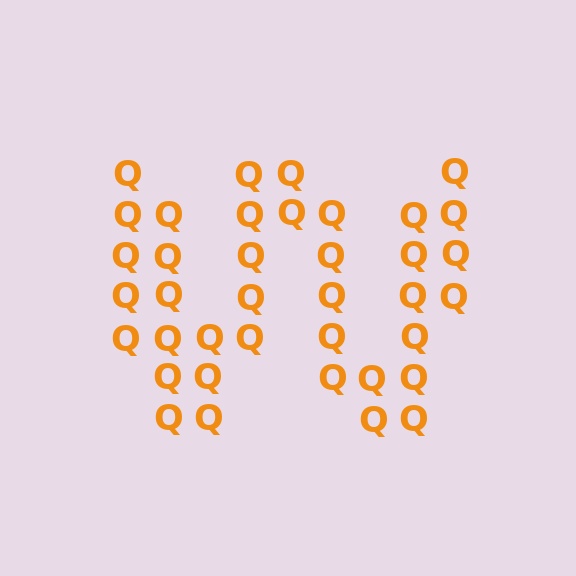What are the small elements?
The small elements are letter Q's.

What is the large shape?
The large shape is the letter W.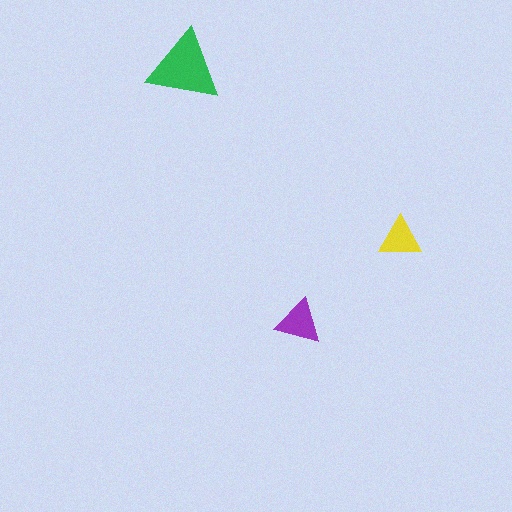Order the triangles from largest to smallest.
the green one, the purple one, the yellow one.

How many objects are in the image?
There are 3 objects in the image.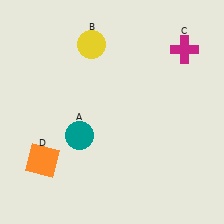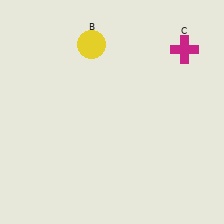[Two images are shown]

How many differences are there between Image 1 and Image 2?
There are 2 differences between the two images.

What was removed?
The teal circle (A), the orange square (D) were removed in Image 2.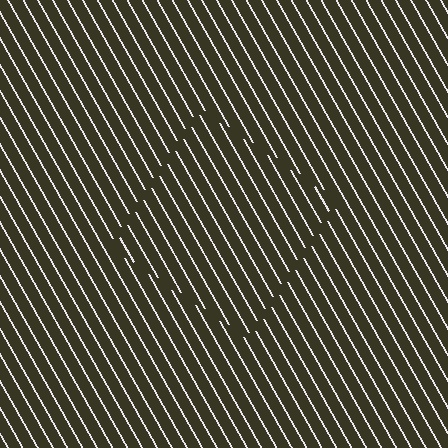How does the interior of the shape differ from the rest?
The interior of the shape contains the same grating, shifted by half a period — the contour is defined by the phase discontinuity where line-ends from the inner and outer gratings abut.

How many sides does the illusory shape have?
4 sides — the line-ends trace a square.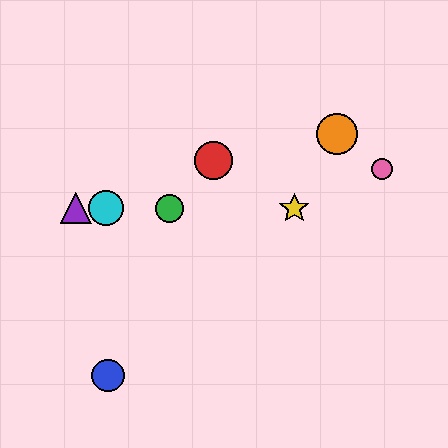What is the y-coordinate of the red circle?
The red circle is at y≈161.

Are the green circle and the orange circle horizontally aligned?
No, the green circle is at y≈208 and the orange circle is at y≈134.